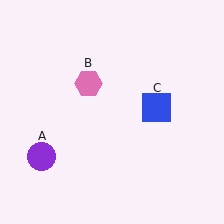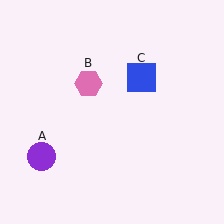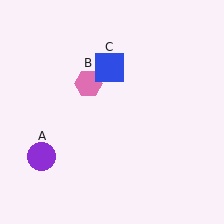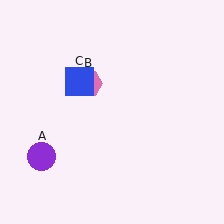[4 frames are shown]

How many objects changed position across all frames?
1 object changed position: blue square (object C).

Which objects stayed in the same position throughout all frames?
Purple circle (object A) and pink hexagon (object B) remained stationary.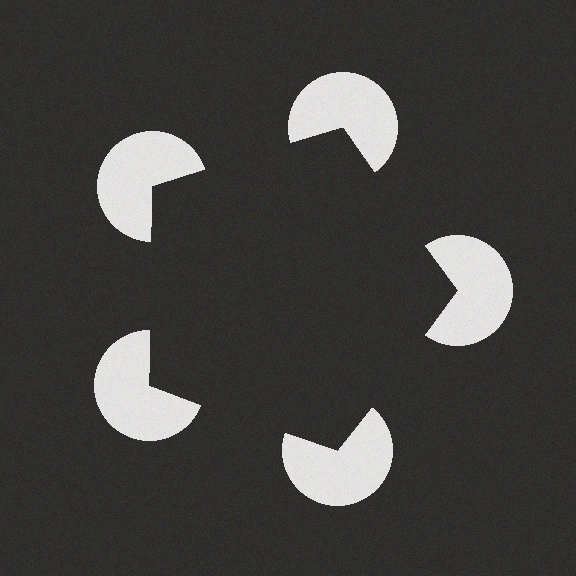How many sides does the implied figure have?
5 sides.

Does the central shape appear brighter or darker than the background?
It typically appears slightly darker than the background, even though no actual brightness change is drawn.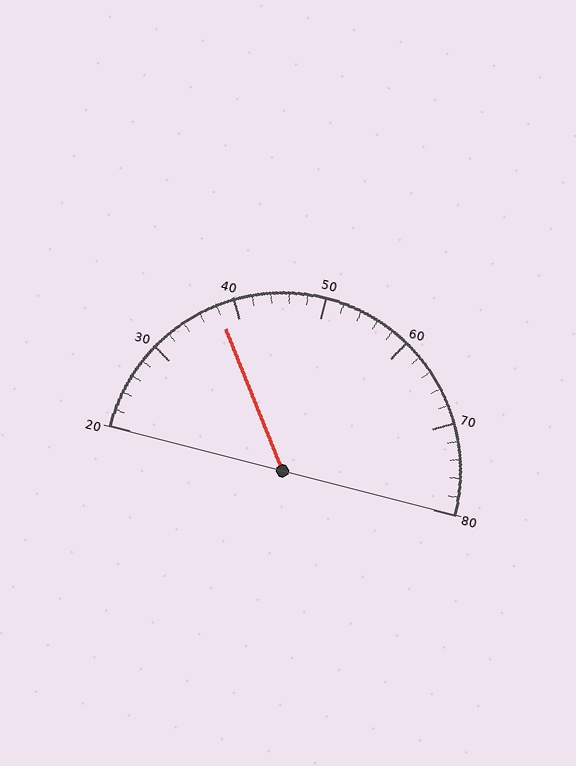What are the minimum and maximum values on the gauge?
The gauge ranges from 20 to 80.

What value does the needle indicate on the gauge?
The needle indicates approximately 38.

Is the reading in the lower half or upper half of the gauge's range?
The reading is in the lower half of the range (20 to 80).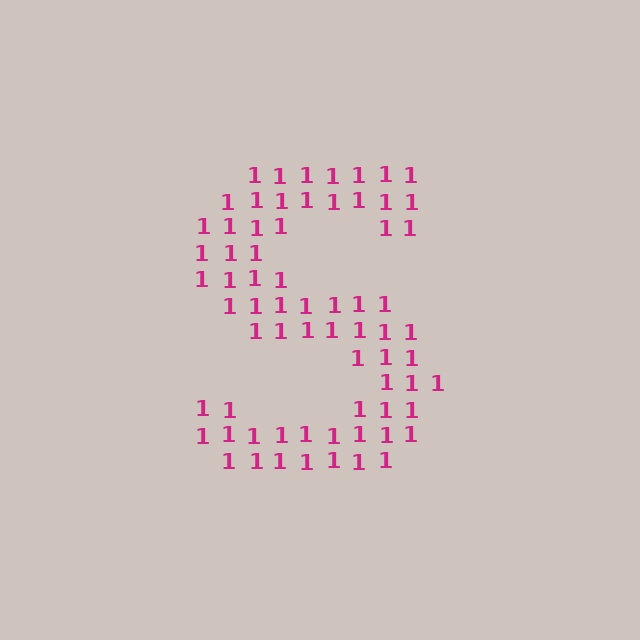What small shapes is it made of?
It is made of small digit 1's.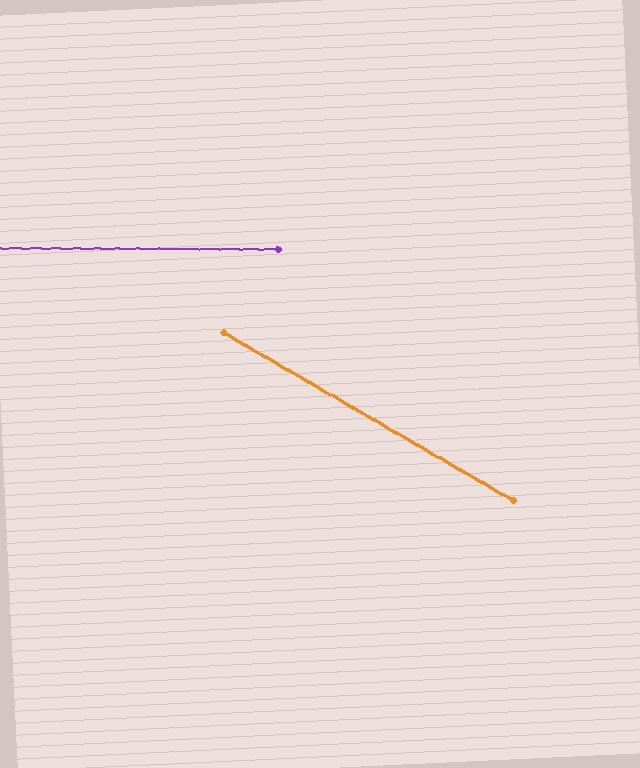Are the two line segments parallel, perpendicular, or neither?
Neither parallel nor perpendicular — they differ by about 30°.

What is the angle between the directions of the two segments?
Approximately 30 degrees.